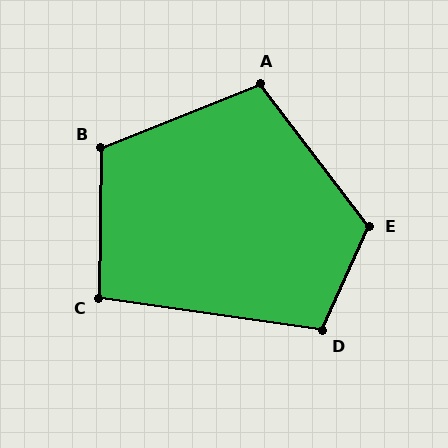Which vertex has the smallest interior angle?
C, at approximately 98 degrees.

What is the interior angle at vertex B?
Approximately 112 degrees (obtuse).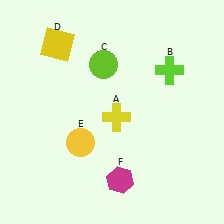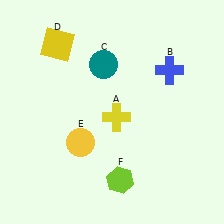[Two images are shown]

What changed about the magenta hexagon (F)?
In Image 1, F is magenta. In Image 2, it changed to lime.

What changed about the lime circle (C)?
In Image 1, C is lime. In Image 2, it changed to teal.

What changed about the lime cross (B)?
In Image 1, B is lime. In Image 2, it changed to blue.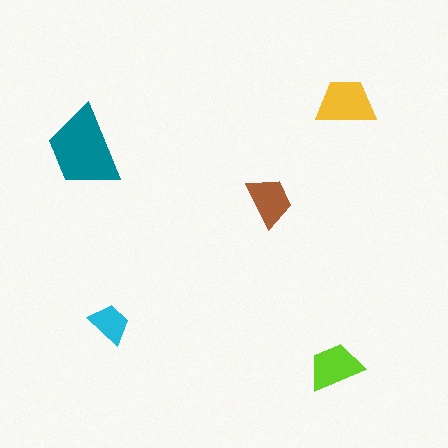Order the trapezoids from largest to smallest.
the teal one, the yellow one, the lime one, the brown one, the cyan one.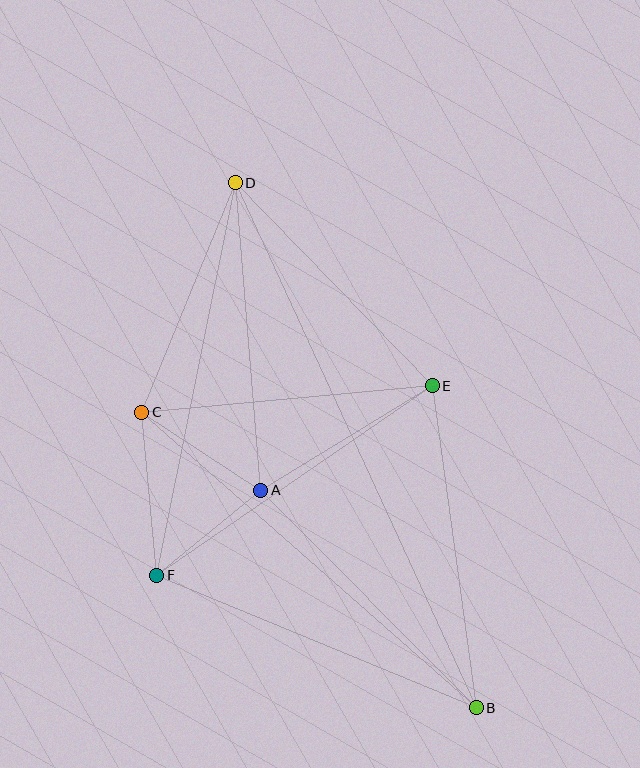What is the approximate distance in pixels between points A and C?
The distance between A and C is approximately 143 pixels.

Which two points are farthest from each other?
Points B and D are farthest from each other.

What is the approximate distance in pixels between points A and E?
The distance between A and E is approximately 201 pixels.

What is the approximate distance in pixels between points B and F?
The distance between B and F is approximately 346 pixels.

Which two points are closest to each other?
Points A and F are closest to each other.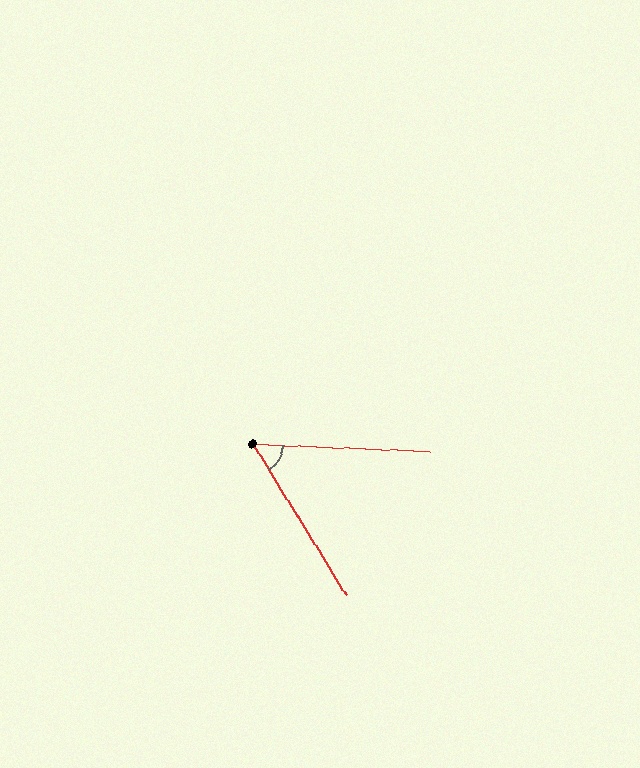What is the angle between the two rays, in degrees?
Approximately 56 degrees.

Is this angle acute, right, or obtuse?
It is acute.